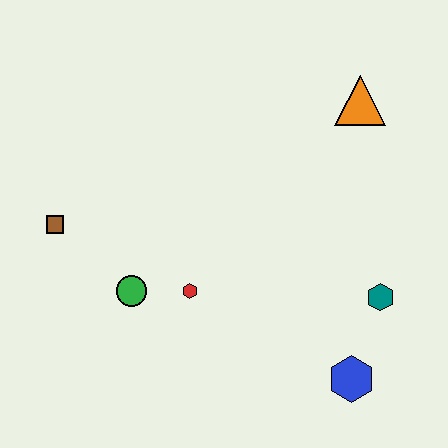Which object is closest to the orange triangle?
The teal hexagon is closest to the orange triangle.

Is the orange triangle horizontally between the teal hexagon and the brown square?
Yes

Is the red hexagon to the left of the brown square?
No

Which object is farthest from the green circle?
The orange triangle is farthest from the green circle.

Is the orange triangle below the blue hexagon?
No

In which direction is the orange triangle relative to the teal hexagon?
The orange triangle is above the teal hexagon.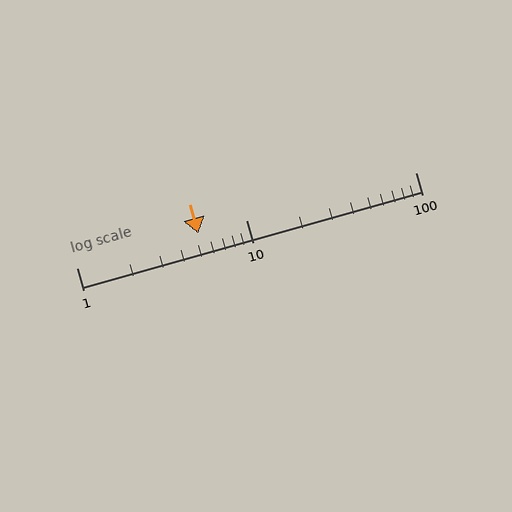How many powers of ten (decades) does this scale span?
The scale spans 2 decades, from 1 to 100.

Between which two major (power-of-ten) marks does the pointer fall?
The pointer is between 1 and 10.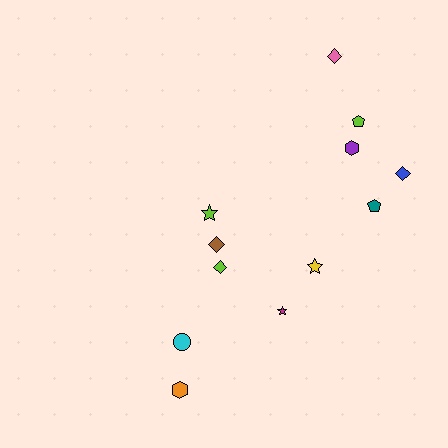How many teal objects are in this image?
There is 1 teal object.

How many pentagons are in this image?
There are 2 pentagons.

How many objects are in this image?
There are 12 objects.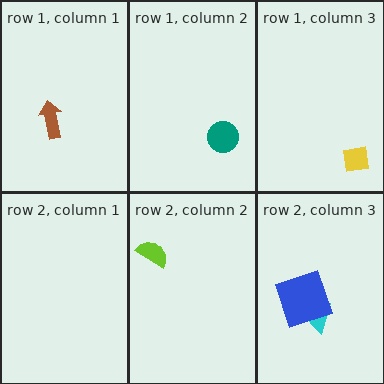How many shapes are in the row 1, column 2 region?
1.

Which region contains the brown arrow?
The row 1, column 1 region.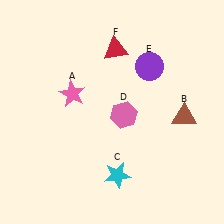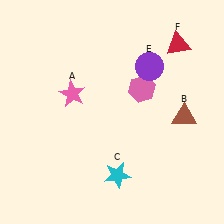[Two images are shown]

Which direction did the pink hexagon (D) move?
The pink hexagon (D) moved up.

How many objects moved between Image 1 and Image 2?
2 objects moved between the two images.